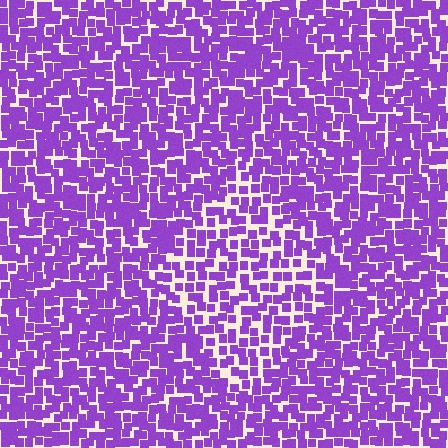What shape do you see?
I see a diamond.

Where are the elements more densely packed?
The elements are more densely packed outside the diamond boundary.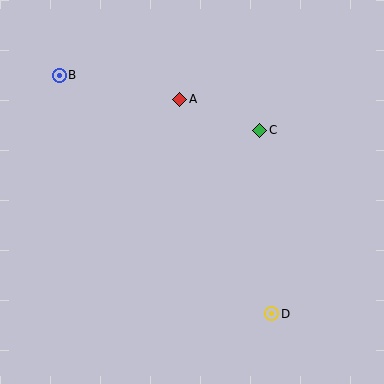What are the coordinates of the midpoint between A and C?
The midpoint between A and C is at (220, 115).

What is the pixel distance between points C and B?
The distance between C and B is 208 pixels.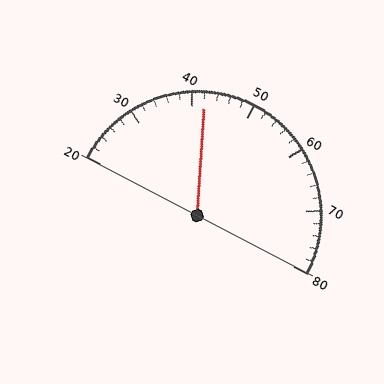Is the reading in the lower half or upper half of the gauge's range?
The reading is in the lower half of the range (20 to 80).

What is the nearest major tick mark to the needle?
The nearest major tick mark is 40.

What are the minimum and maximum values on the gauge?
The gauge ranges from 20 to 80.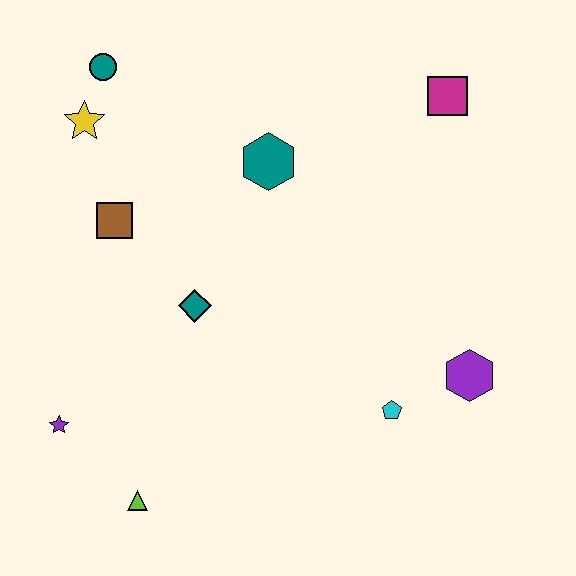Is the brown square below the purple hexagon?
No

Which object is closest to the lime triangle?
The purple star is closest to the lime triangle.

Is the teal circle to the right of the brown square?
No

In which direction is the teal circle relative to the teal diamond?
The teal circle is above the teal diamond.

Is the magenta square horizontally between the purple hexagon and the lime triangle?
Yes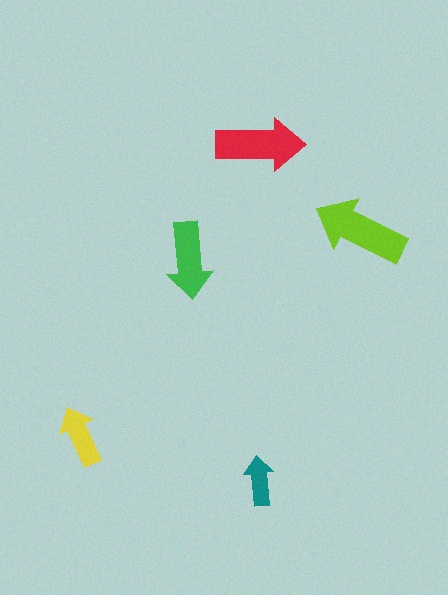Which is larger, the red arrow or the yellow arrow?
The red one.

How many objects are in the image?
There are 5 objects in the image.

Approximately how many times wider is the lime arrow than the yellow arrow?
About 1.5 times wider.